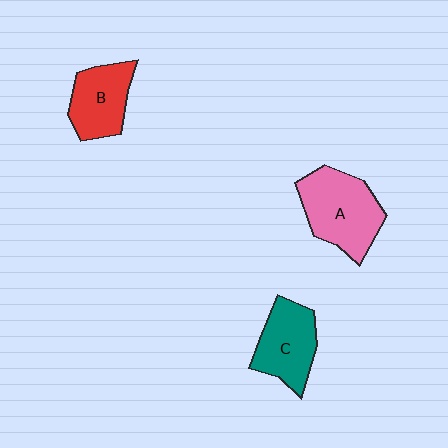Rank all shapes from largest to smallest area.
From largest to smallest: A (pink), C (teal), B (red).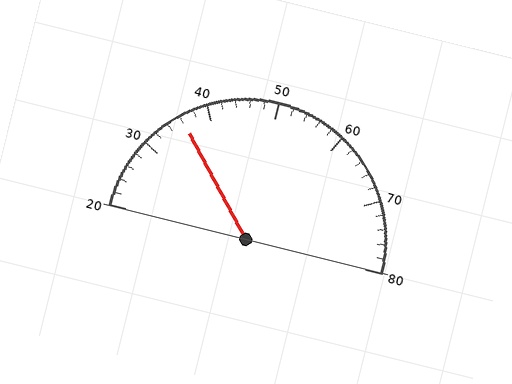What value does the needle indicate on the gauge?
The needle indicates approximately 36.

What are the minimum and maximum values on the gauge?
The gauge ranges from 20 to 80.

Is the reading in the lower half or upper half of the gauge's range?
The reading is in the lower half of the range (20 to 80).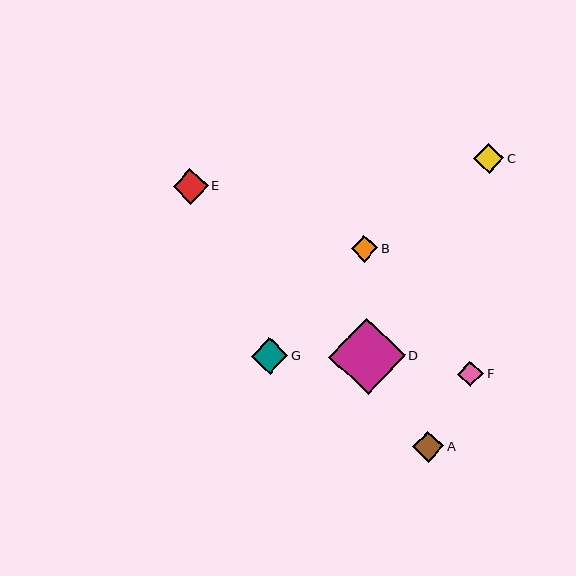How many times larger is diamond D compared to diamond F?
Diamond D is approximately 3.0 times the size of diamond F.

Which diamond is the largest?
Diamond D is the largest with a size of approximately 77 pixels.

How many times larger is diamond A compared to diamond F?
Diamond A is approximately 1.2 times the size of diamond F.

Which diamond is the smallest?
Diamond F is the smallest with a size of approximately 26 pixels.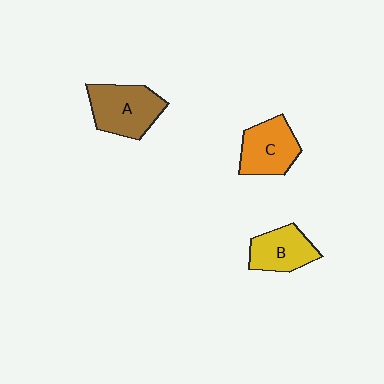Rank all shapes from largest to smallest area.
From largest to smallest: A (brown), C (orange), B (yellow).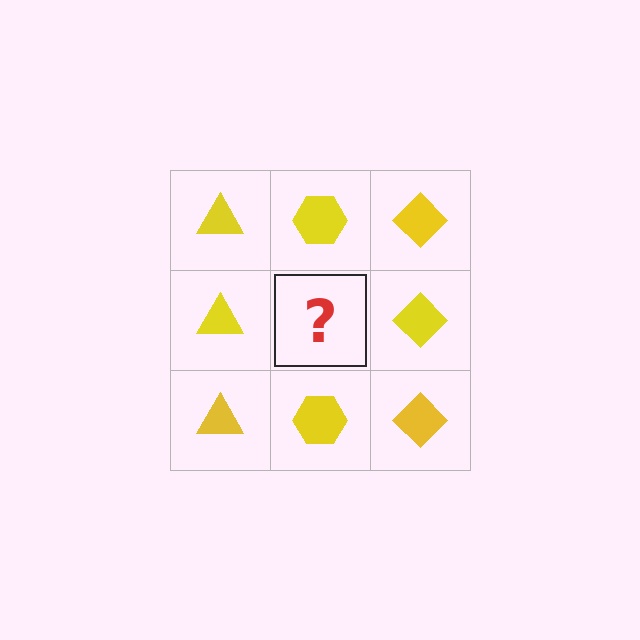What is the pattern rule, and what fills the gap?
The rule is that each column has a consistent shape. The gap should be filled with a yellow hexagon.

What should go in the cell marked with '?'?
The missing cell should contain a yellow hexagon.